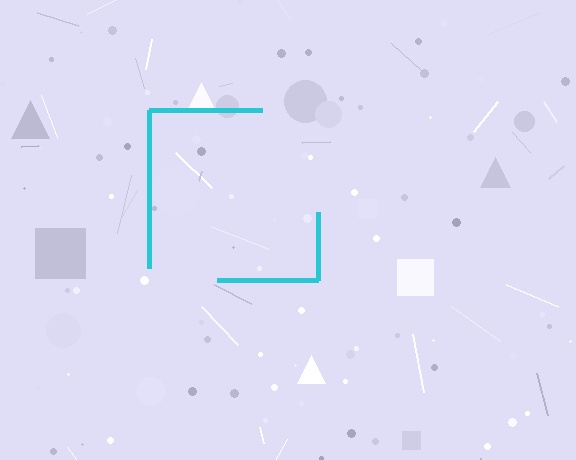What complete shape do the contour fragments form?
The contour fragments form a square.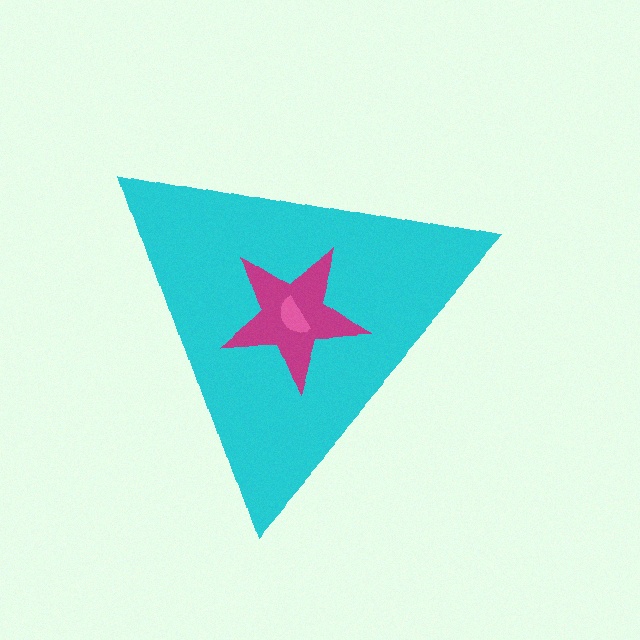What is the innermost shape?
The pink semicircle.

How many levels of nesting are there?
3.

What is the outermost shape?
The cyan triangle.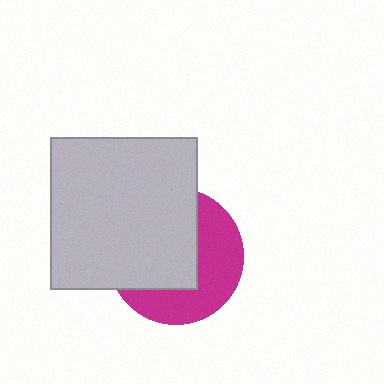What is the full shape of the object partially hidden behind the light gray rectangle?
The partially hidden object is a magenta circle.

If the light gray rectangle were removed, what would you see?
You would see the complete magenta circle.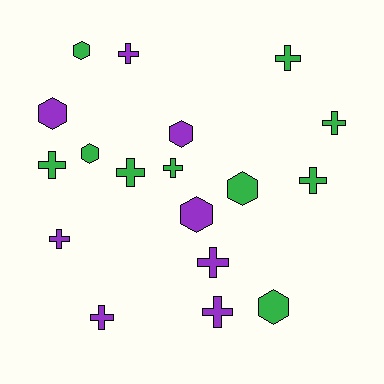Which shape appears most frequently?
Cross, with 11 objects.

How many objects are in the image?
There are 18 objects.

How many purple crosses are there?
There are 5 purple crosses.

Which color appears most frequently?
Green, with 10 objects.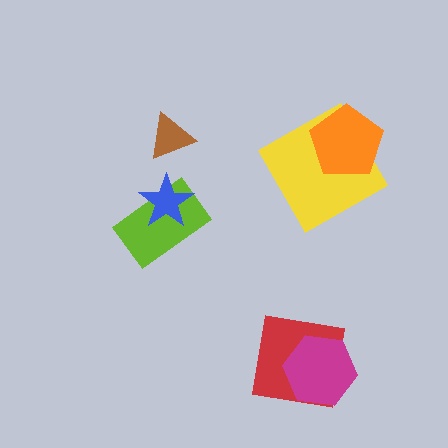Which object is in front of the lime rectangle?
The blue star is in front of the lime rectangle.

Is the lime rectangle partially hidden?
Yes, it is partially covered by another shape.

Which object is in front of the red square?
The magenta hexagon is in front of the red square.